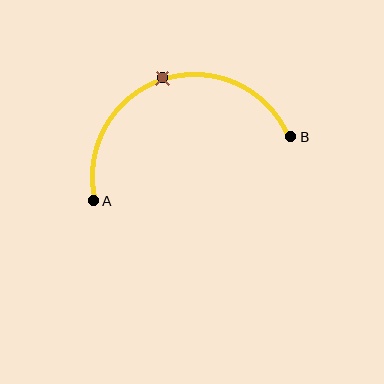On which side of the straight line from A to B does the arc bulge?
The arc bulges above the straight line connecting A and B.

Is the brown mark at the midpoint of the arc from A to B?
Yes. The brown mark lies on the arc at equal arc-length from both A and B — it is the arc midpoint.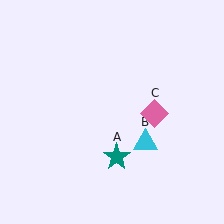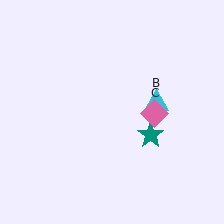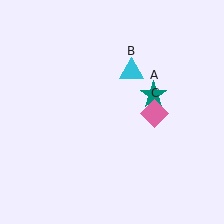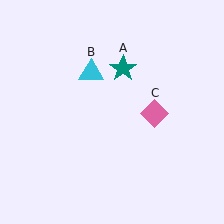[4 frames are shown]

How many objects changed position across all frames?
2 objects changed position: teal star (object A), cyan triangle (object B).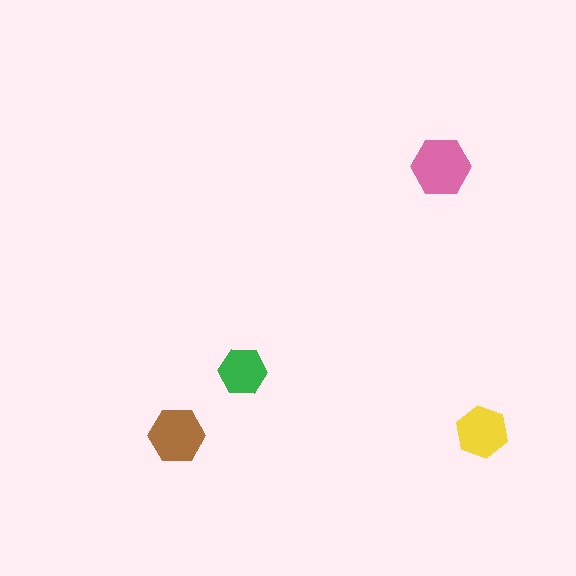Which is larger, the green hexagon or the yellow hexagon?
The yellow one.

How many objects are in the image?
There are 4 objects in the image.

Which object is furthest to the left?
The brown hexagon is leftmost.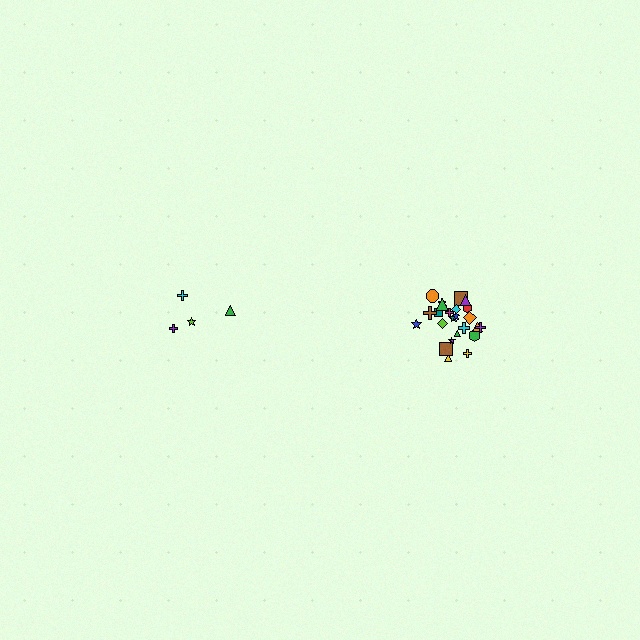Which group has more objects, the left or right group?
The right group.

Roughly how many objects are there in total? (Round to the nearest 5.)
Roughly 30 objects in total.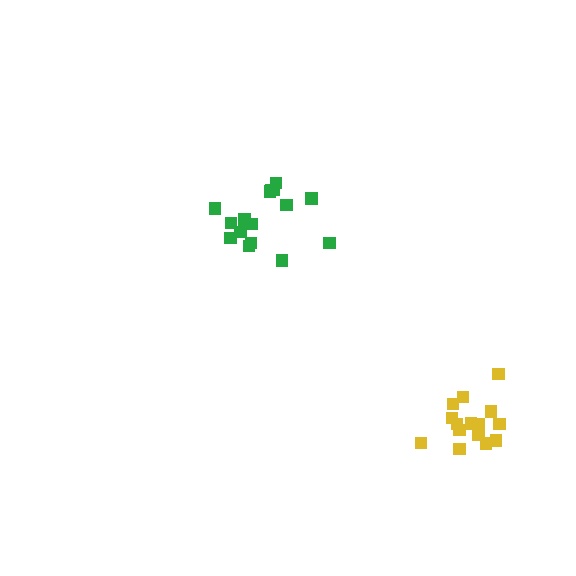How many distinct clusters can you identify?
There are 2 distinct clusters.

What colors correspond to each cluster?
The clusters are colored: green, yellow.